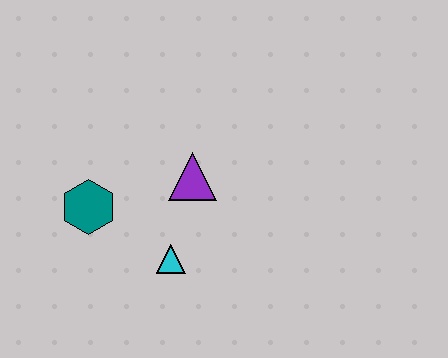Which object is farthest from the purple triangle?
The teal hexagon is farthest from the purple triangle.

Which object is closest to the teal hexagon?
The cyan triangle is closest to the teal hexagon.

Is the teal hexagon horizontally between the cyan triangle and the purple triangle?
No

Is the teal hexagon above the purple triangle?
No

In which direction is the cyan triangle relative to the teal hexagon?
The cyan triangle is to the right of the teal hexagon.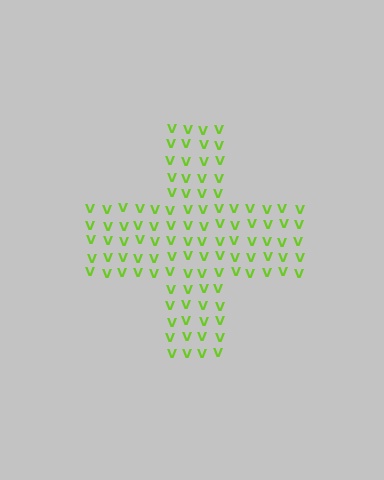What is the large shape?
The large shape is a cross.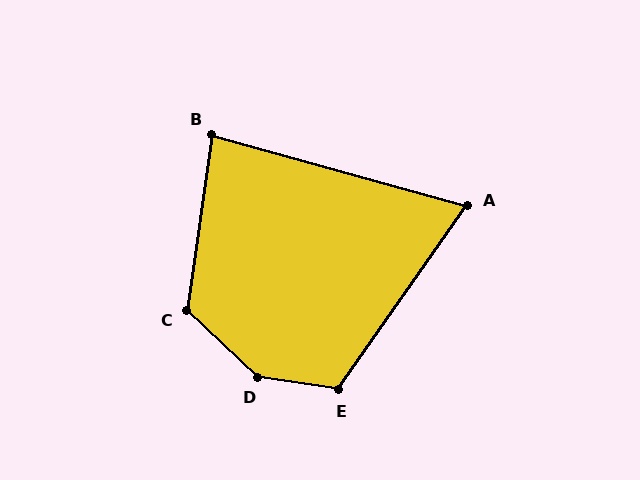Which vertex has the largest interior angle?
D, at approximately 145 degrees.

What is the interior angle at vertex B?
Approximately 83 degrees (acute).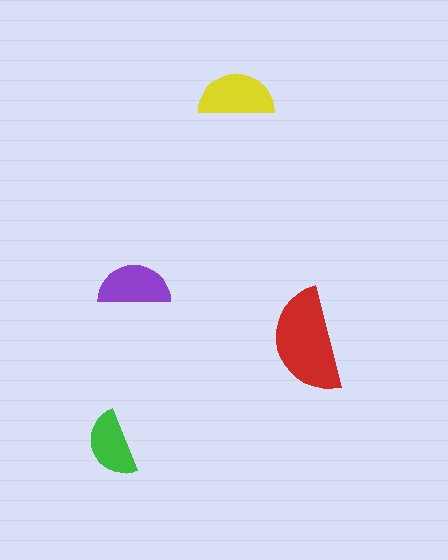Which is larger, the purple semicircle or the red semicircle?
The red one.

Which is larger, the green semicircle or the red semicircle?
The red one.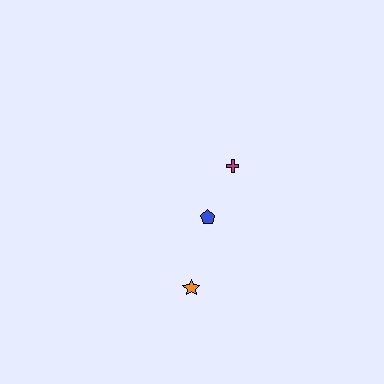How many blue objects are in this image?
There is 1 blue object.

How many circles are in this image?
There are no circles.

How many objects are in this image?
There are 3 objects.